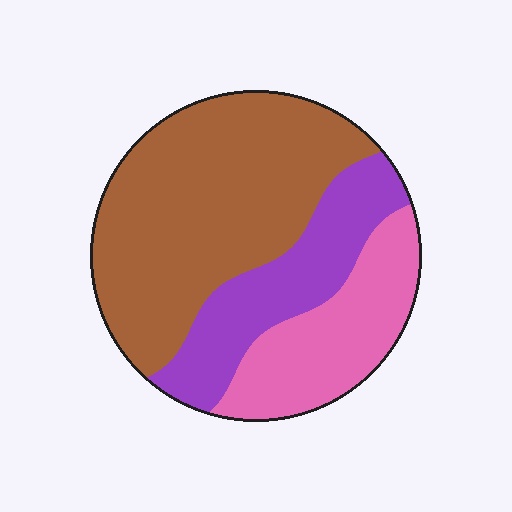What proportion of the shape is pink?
Pink covers about 25% of the shape.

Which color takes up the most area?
Brown, at roughly 55%.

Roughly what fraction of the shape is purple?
Purple takes up about one quarter (1/4) of the shape.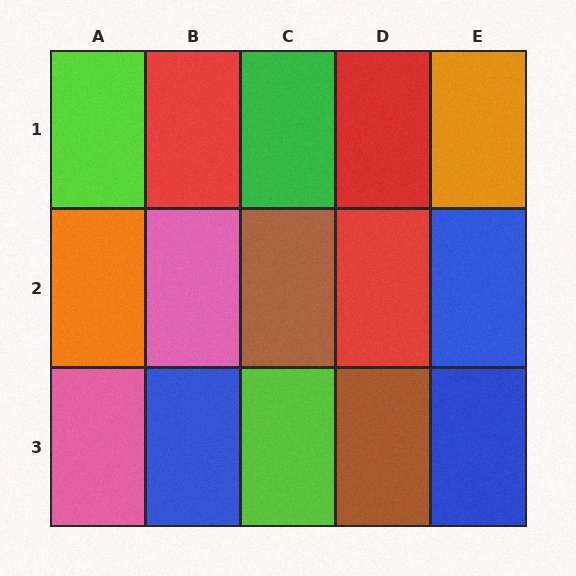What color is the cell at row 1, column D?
Red.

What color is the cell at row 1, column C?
Green.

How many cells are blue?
3 cells are blue.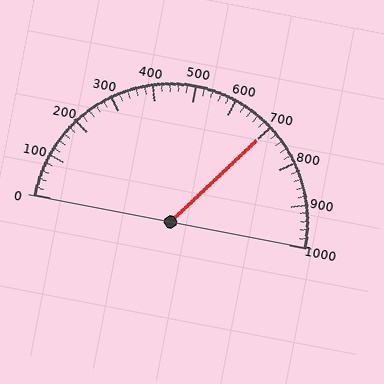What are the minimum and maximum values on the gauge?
The gauge ranges from 0 to 1000.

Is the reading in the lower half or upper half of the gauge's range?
The reading is in the upper half of the range (0 to 1000).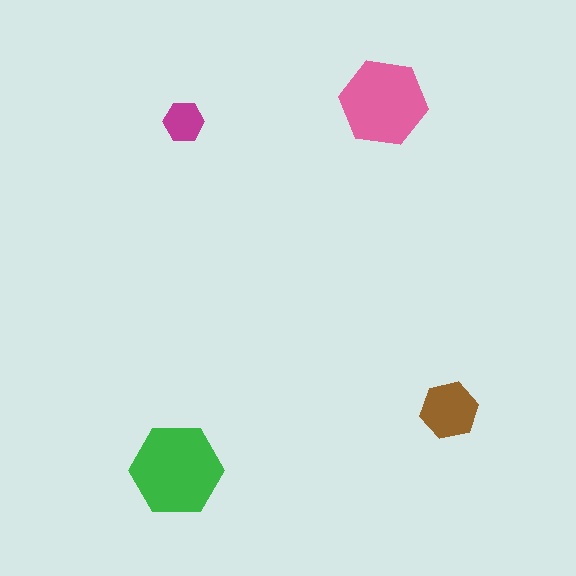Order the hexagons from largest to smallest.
the green one, the pink one, the brown one, the magenta one.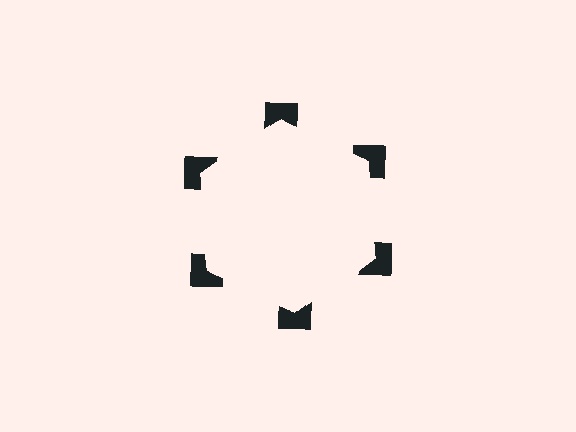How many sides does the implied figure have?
6 sides.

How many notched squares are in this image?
There are 6 — one at each vertex of the illusory hexagon.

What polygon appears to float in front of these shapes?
An illusory hexagon — its edges are inferred from the aligned wedge cuts in the notched squares, not physically drawn.